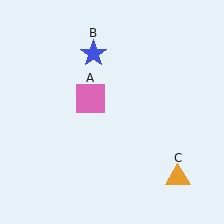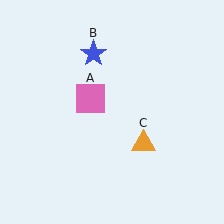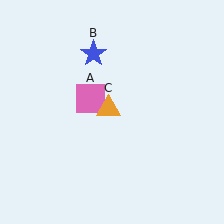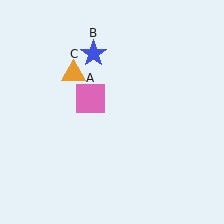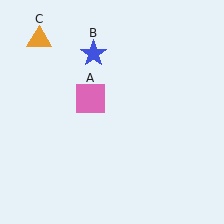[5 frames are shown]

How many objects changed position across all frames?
1 object changed position: orange triangle (object C).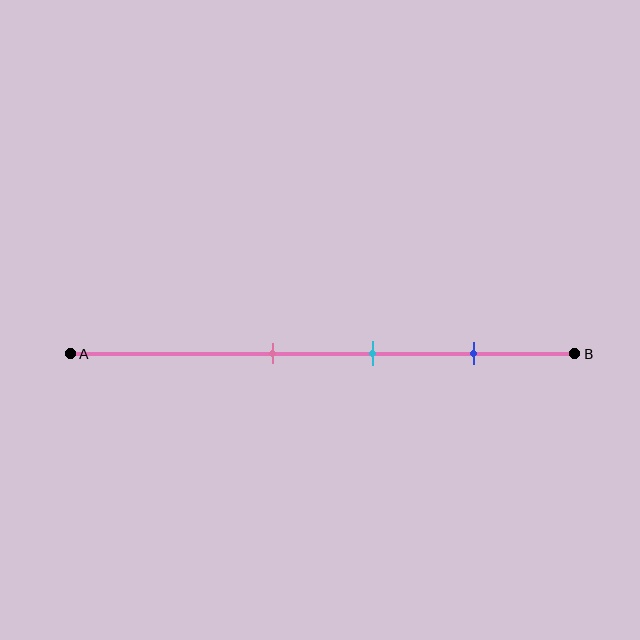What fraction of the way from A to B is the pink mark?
The pink mark is approximately 40% (0.4) of the way from A to B.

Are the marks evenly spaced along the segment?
Yes, the marks are approximately evenly spaced.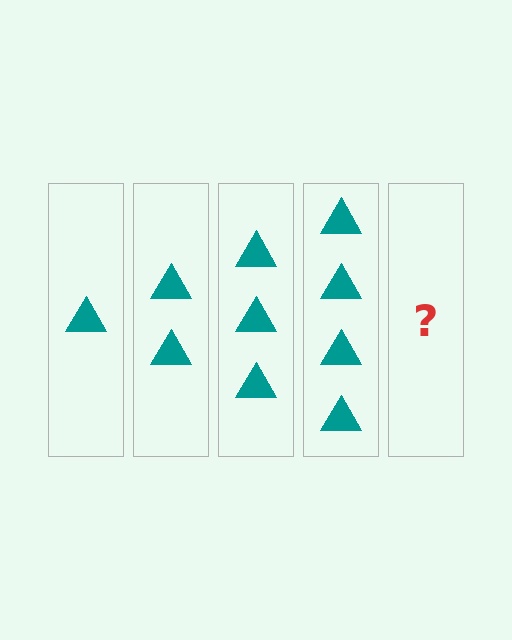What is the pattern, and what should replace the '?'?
The pattern is that each step adds one more triangle. The '?' should be 5 triangles.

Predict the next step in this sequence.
The next step is 5 triangles.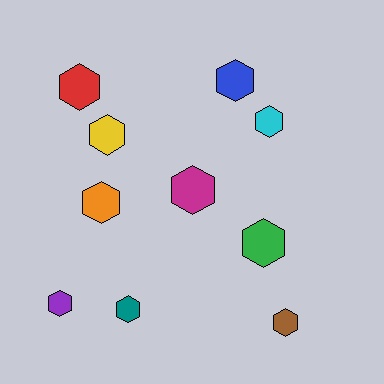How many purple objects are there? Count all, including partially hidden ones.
There is 1 purple object.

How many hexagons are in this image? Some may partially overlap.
There are 10 hexagons.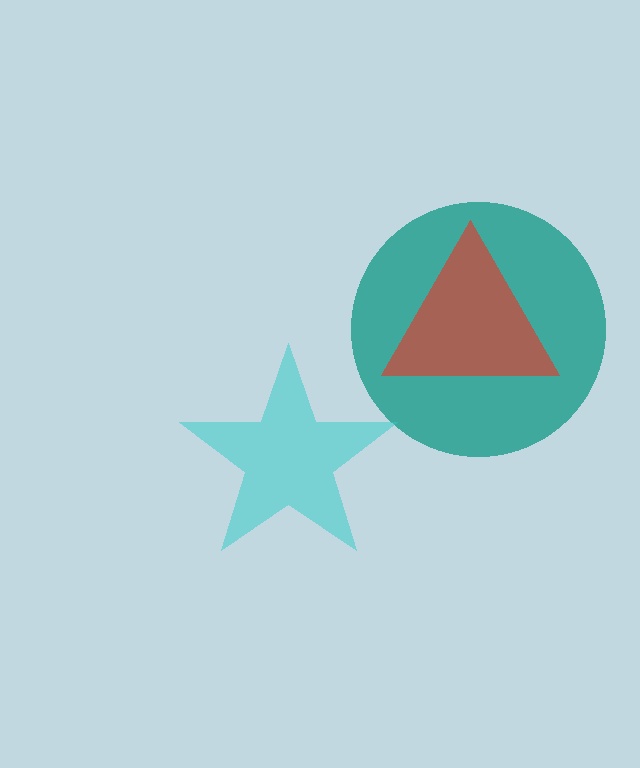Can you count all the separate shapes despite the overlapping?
Yes, there are 3 separate shapes.